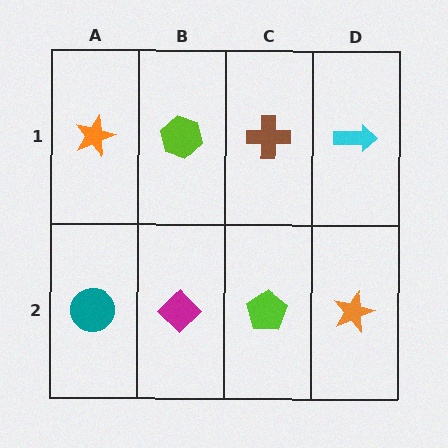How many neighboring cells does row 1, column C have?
3.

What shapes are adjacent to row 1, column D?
An orange star (row 2, column D), a brown cross (row 1, column C).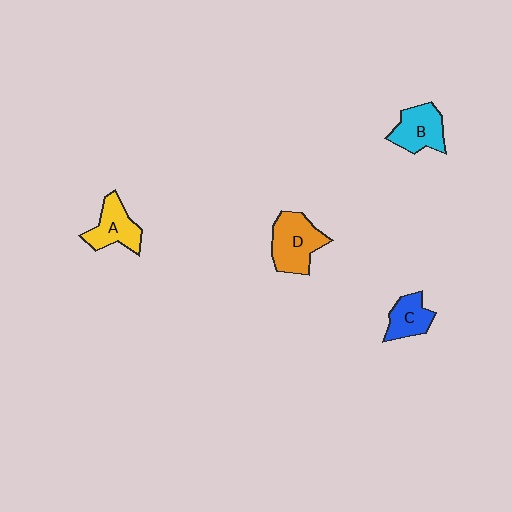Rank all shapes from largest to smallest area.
From largest to smallest: D (orange), B (cyan), A (yellow), C (blue).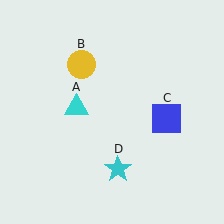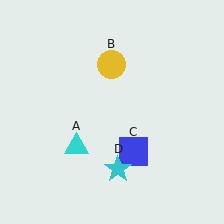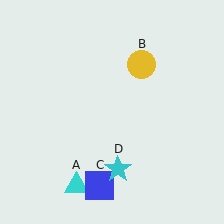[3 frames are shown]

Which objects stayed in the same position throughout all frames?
Cyan star (object D) remained stationary.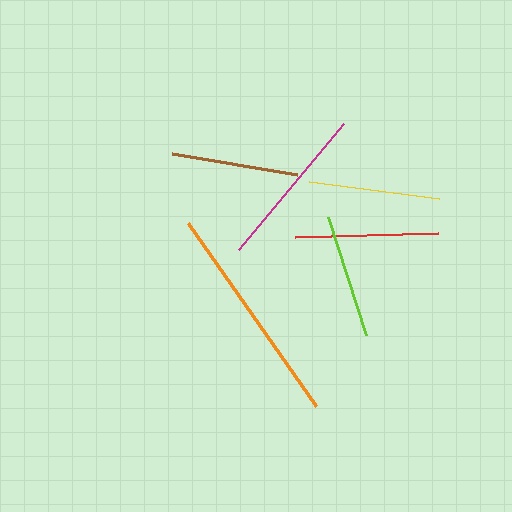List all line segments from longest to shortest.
From longest to shortest: orange, magenta, red, yellow, brown, lime.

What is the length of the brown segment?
The brown segment is approximately 126 pixels long.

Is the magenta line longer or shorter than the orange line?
The orange line is longer than the magenta line.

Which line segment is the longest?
The orange line is the longest at approximately 223 pixels.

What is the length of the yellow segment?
The yellow segment is approximately 131 pixels long.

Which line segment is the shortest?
The lime line is the shortest at approximately 124 pixels.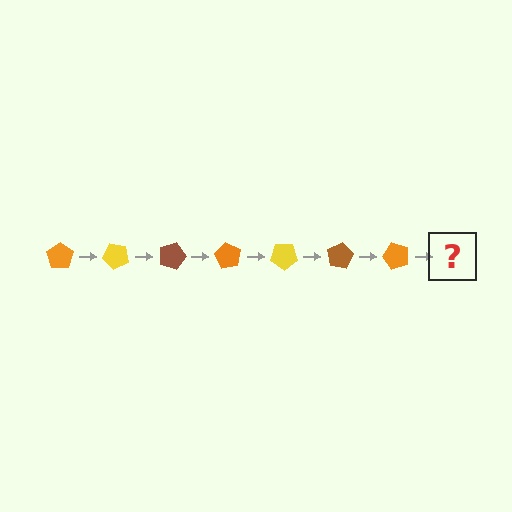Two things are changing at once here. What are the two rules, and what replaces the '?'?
The two rules are that it rotates 45 degrees each step and the color cycles through orange, yellow, and brown. The '?' should be a yellow pentagon, rotated 315 degrees from the start.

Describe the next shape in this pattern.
It should be a yellow pentagon, rotated 315 degrees from the start.